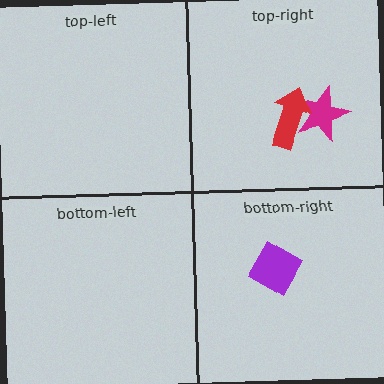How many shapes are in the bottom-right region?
1.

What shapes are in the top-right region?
The magenta star, the red arrow.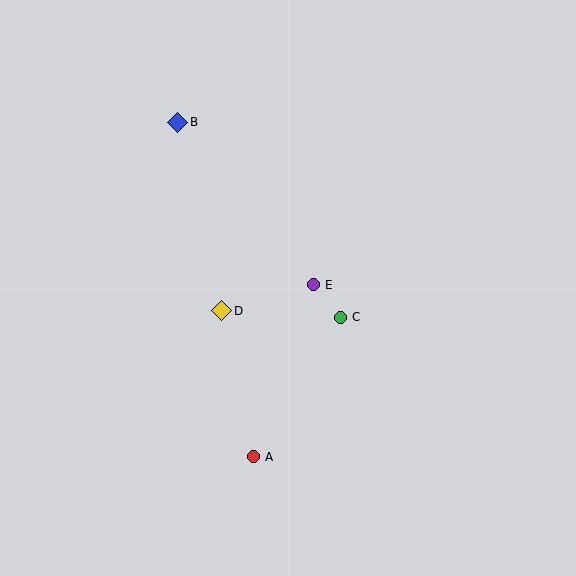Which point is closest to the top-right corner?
Point E is closest to the top-right corner.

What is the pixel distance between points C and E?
The distance between C and E is 42 pixels.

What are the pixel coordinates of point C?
Point C is at (340, 317).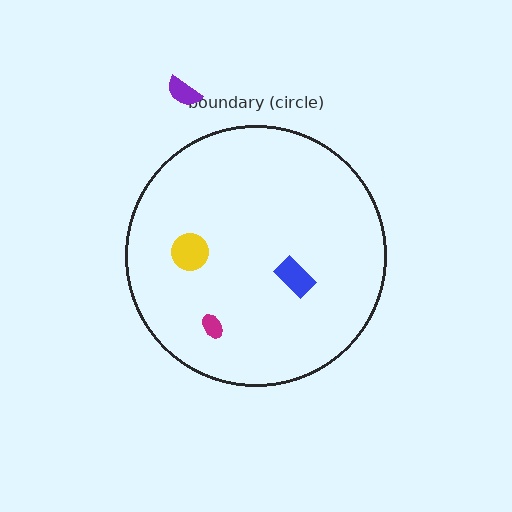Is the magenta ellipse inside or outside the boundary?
Inside.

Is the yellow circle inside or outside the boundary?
Inside.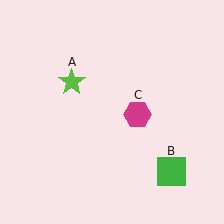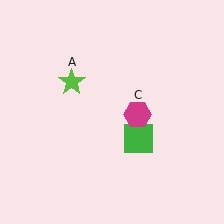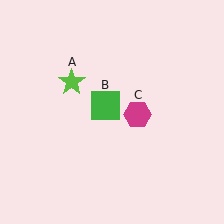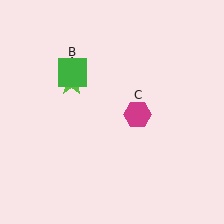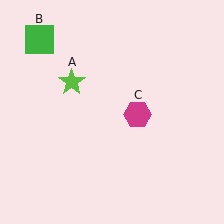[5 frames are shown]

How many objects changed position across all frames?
1 object changed position: green square (object B).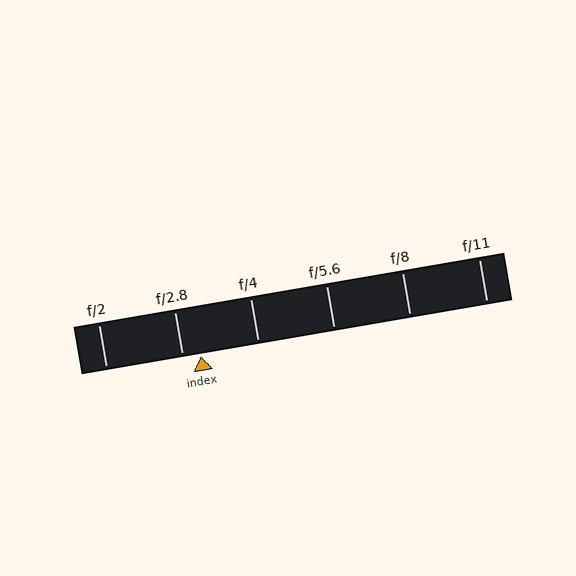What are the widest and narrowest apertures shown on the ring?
The widest aperture shown is f/2 and the narrowest is f/11.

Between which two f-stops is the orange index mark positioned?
The index mark is between f/2.8 and f/4.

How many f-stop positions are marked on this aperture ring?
There are 6 f-stop positions marked.